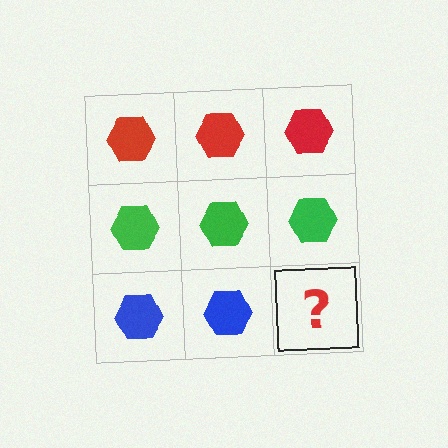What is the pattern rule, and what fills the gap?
The rule is that each row has a consistent color. The gap should be filled with a blue hexagon.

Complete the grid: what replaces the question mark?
The question mark should be replaced with a blue hexagon.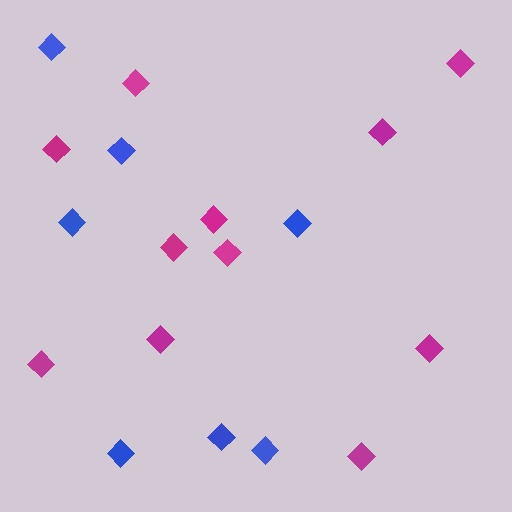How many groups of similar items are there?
There are 2 groups: one group of blue diamonds (7) and one group of magenta diamonds (11).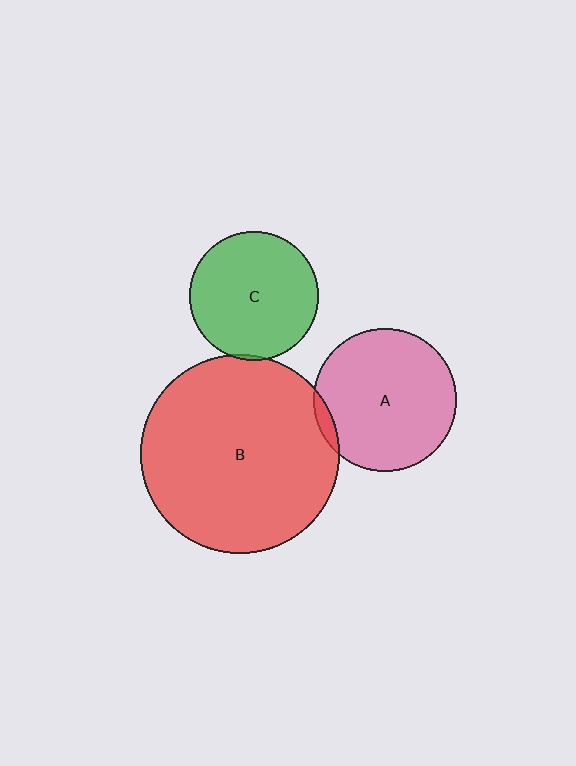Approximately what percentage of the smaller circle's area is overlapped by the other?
Approximately 5%.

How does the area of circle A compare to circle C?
Approximately 1.2 times.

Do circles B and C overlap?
Yes.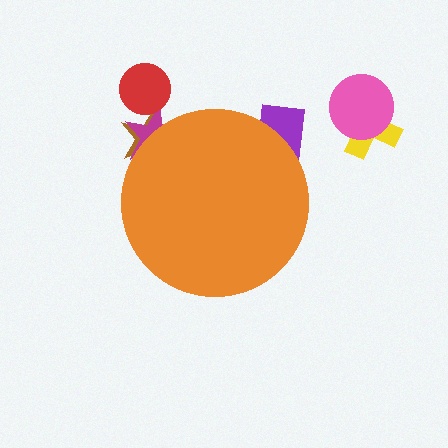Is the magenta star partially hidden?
Yes, the magenta star is partially hidden behind the orange circle.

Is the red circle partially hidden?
No, the red circle is fully visible.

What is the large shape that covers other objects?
An orange circle.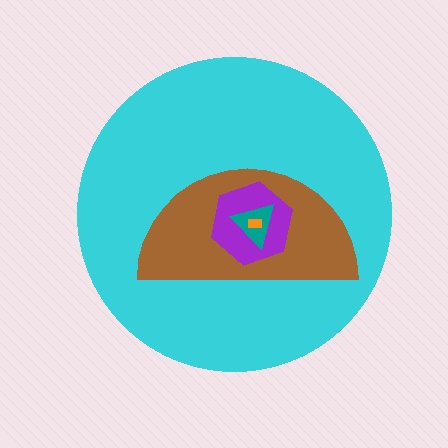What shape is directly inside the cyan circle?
The brown semicircle.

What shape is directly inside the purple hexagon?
The teal triangle.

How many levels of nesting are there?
5.